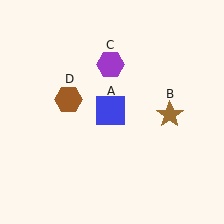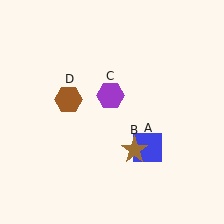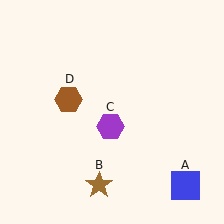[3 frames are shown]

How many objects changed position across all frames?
3 objects changed position: blue square (object A), brown star (object B), purple hexagon (object C).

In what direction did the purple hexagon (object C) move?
The purple hexagon (object C) moved down.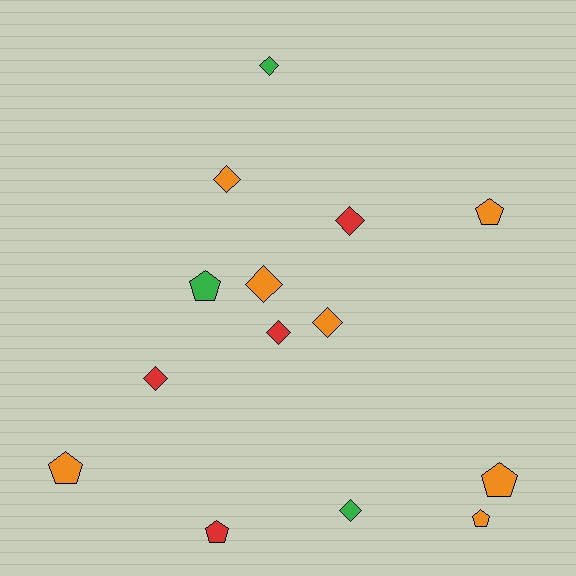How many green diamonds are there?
There are 2 green diamonds.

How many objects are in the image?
There are 14 objects.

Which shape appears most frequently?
Diamond, with 8 objects.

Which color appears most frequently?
Orange, with 7 objects.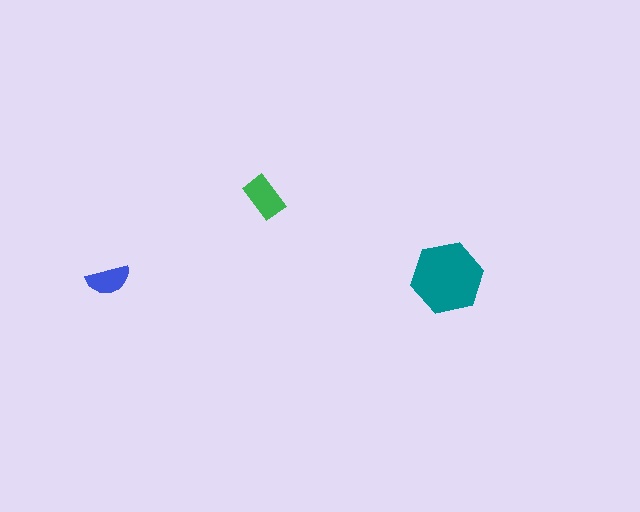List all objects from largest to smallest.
The teal hexagon, the green rectangle, the blue semicircle.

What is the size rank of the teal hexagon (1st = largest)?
1st.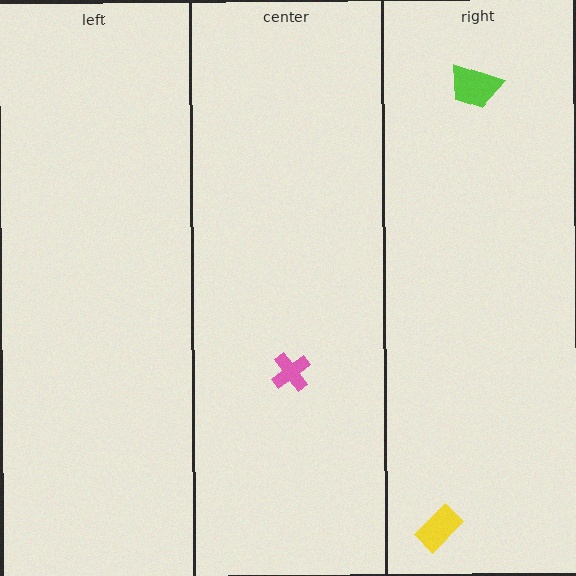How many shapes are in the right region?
2.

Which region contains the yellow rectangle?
The right region.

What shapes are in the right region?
The lime trapezoid, the yellow rectangle.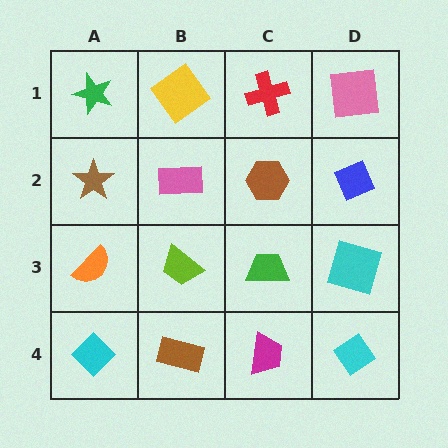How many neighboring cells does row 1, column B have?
3.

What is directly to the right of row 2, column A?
A pink rectangle.